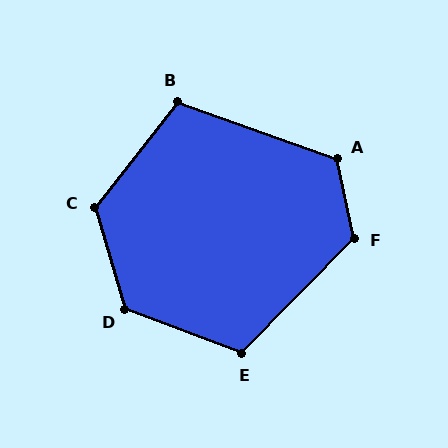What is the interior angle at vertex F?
Approximately 124 degrees (obtuse).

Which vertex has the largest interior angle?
D, at approximately 127 degrees.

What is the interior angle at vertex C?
Approximately 125 degrees (obtuse).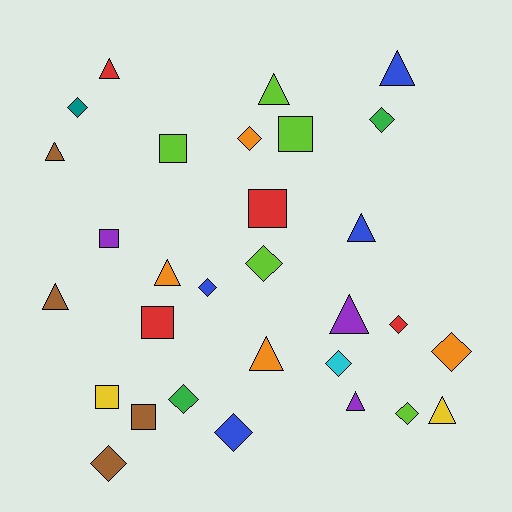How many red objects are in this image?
There are 4 red objects.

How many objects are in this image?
There are 30 objects.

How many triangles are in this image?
There are 11 triangles.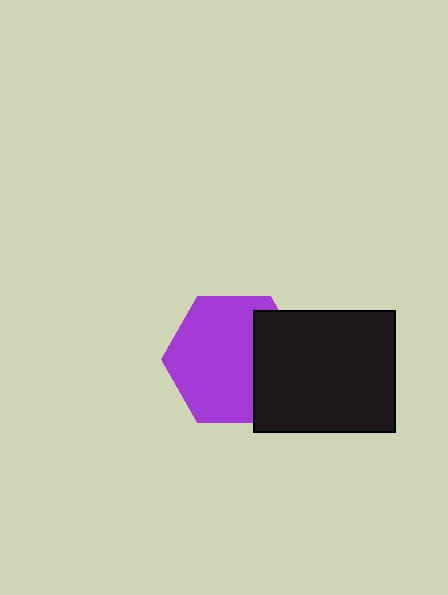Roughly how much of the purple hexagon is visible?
Most of it is visible (roughly 70%).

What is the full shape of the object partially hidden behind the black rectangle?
The partially hidden object is a purple hexagon.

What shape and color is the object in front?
The object in front is a black rectangle.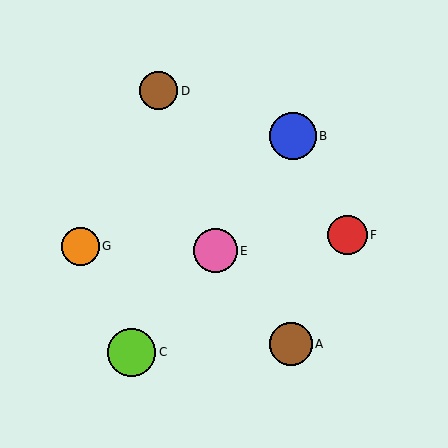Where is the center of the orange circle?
The center of the orange circle is at (81, 246).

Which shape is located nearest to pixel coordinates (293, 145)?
The blue circle (labeled B) at (293, 136) is nearest to that location.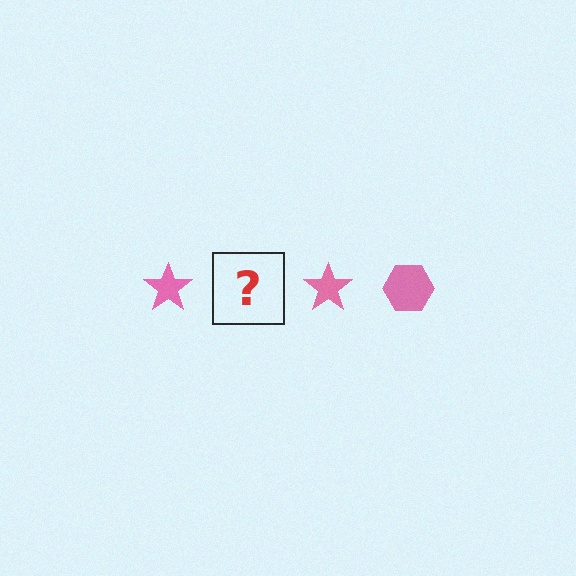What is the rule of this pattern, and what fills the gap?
The rule is that the pattern cycles through star, hexagon shapes in pink. The gap should be filled with a pink hexagon.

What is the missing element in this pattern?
The missing element is a pink hexagon.